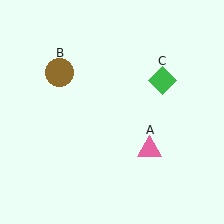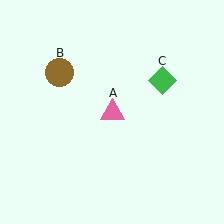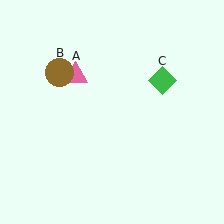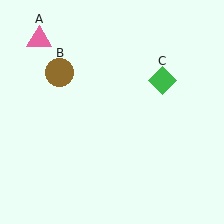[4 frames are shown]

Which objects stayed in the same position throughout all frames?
Brown circle (object B) and green diamond (object C) remained stationary.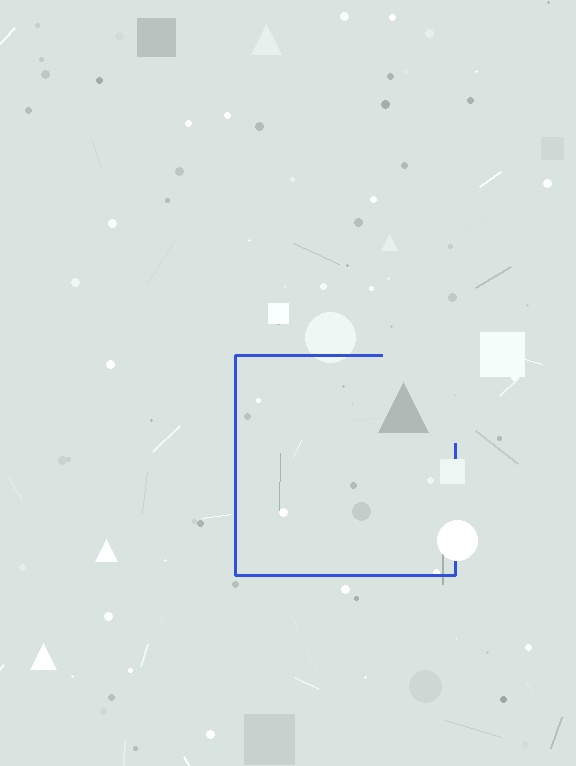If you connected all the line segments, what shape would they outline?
They would outline a square.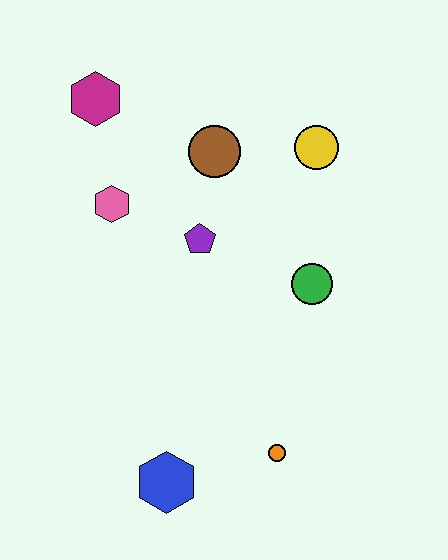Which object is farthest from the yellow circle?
The blue hexagon is farthest from the yellow circle.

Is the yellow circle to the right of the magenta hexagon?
Yes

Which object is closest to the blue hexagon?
The orange circle is closest to the blue hexagon.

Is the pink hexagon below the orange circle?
No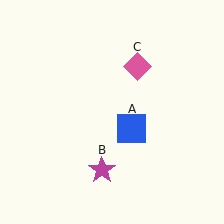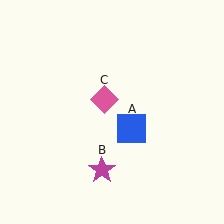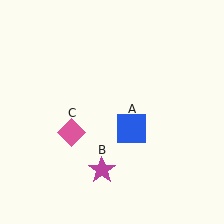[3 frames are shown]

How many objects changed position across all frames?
1 object changed position: pink diamond (object C).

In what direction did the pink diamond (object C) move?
The pink diamond (object C) moved down and to the left.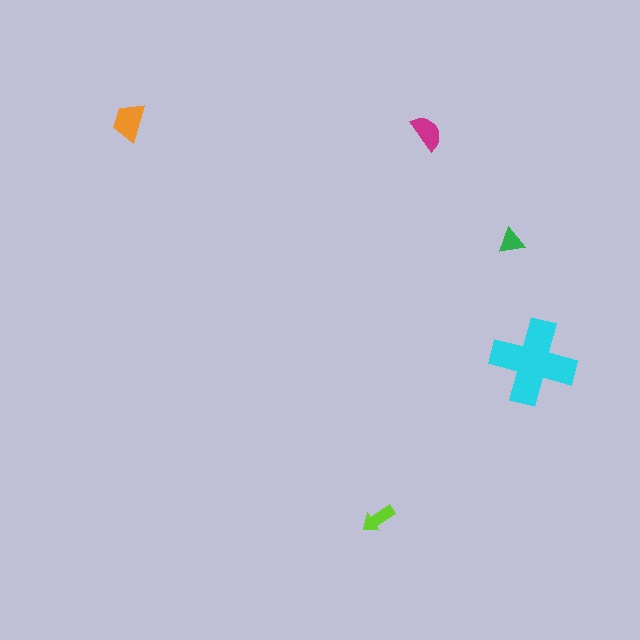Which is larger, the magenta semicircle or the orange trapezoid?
The orange trapezoid.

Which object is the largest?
The cyan cross.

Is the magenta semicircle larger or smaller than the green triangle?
Larger.